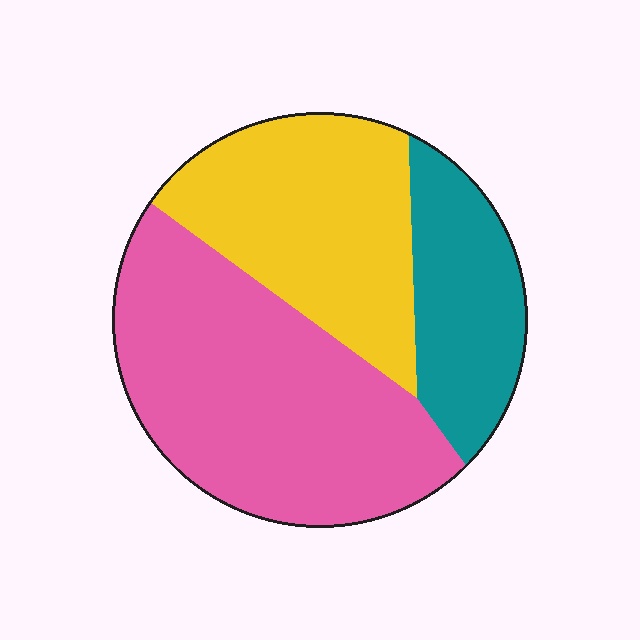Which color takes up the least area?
Teal, at roughly 20%.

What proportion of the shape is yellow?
Yellow takes up about one third (1/3) of the shape.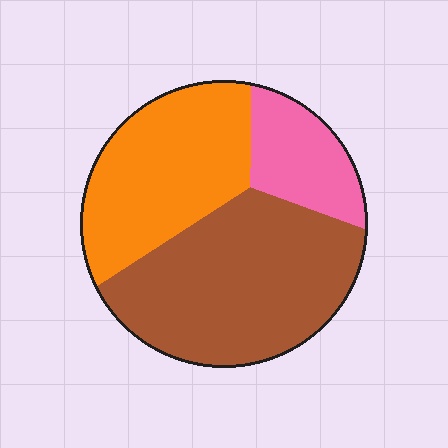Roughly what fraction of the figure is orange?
Orange covers 35% of the figure.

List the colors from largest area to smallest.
From largest to smallest: brown, orange, pink.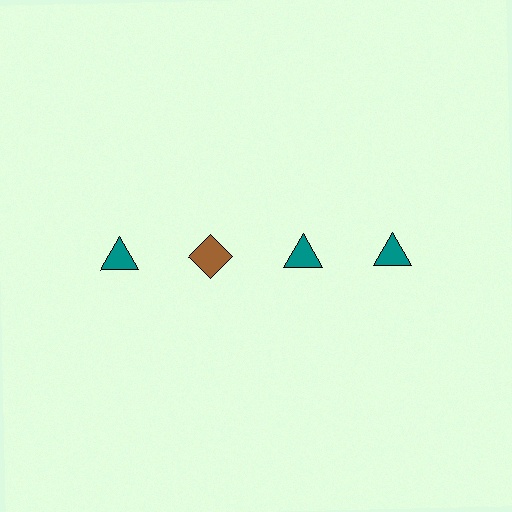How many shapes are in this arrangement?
There are 4 shapes arranged in a grid pattern.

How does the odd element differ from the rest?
It differs in both color (brown instead of teal) and shape (diamond instead of triangle).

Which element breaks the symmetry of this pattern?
The brown diamond in the top row, second from left column breaks the symmetry. All other shapes are teal triangles.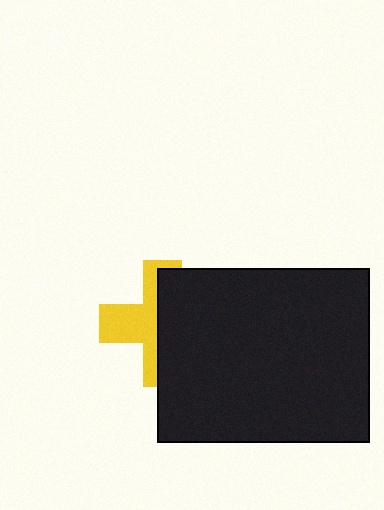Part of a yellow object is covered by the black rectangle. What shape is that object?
It is a cross.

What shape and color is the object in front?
The object in front is a black rectangle.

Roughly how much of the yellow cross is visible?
A small part of it is visible (roughly 45%).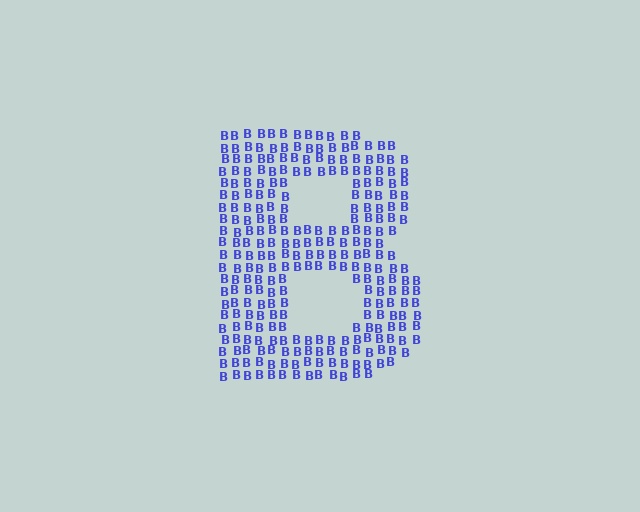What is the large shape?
The large shape is the letter B.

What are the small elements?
The small elements are letter B's.